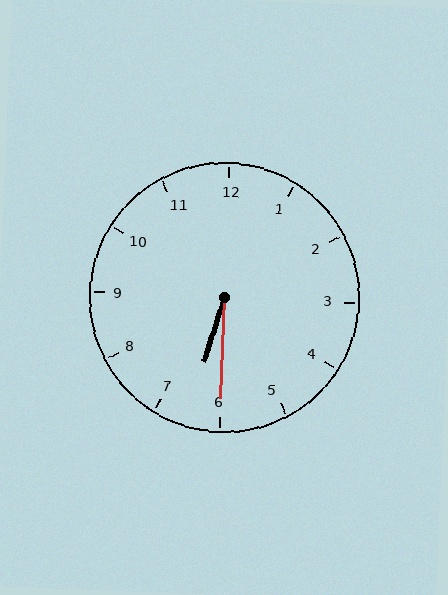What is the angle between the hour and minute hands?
Approximately 15 degrees.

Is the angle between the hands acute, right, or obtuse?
It is acute.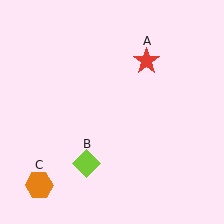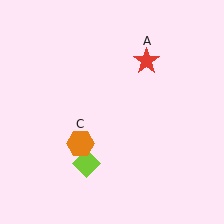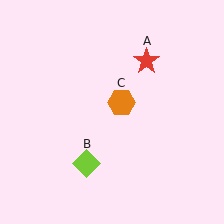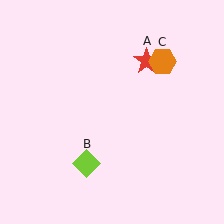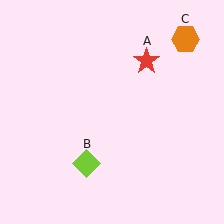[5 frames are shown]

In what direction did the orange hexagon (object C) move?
The orange hexagon (object C) moved up and to the right.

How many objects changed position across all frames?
1 object changed position: orange hexagon (object C).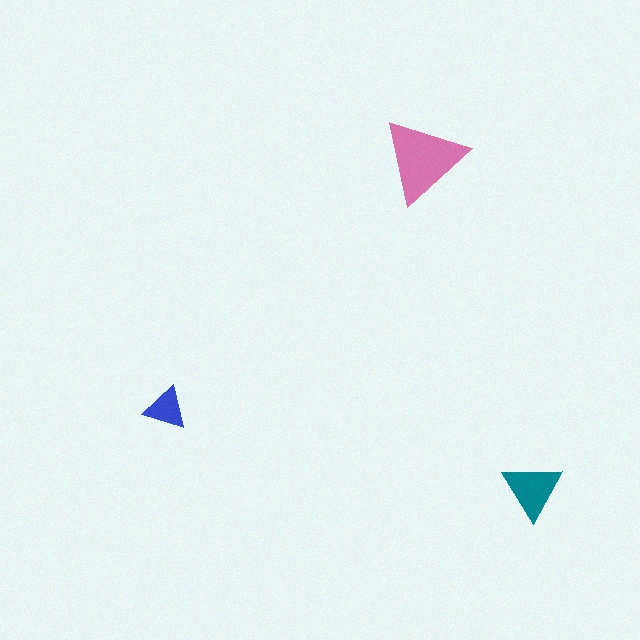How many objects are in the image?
There are 3 objects in the image.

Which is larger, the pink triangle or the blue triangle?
The pink one.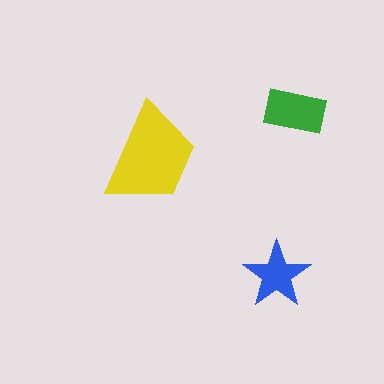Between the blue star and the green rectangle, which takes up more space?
The green rectangle.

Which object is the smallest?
The blue star.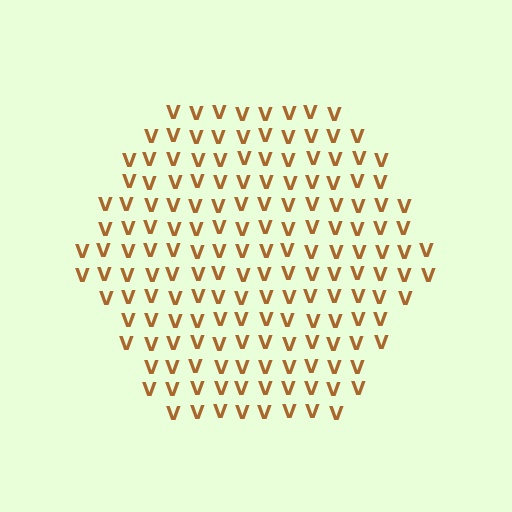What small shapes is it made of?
It is made of small letter V's.